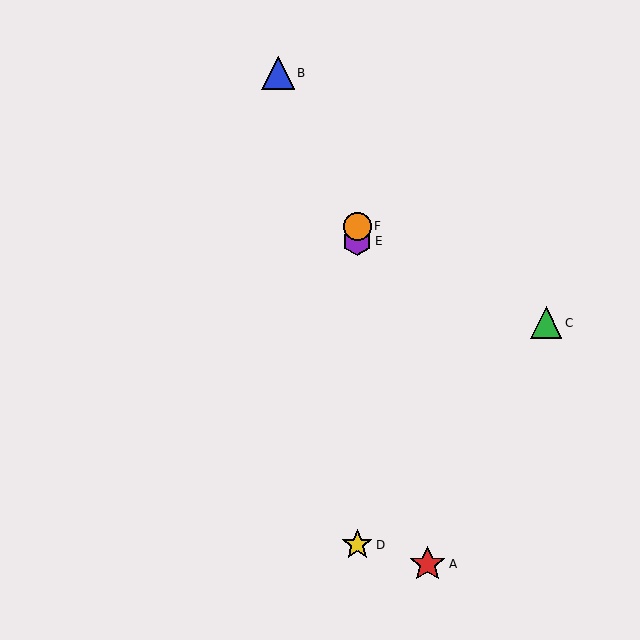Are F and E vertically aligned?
Yes, both are at x≈357.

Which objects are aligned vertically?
Objects D, E, F are aligned vertically.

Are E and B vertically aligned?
No, E is at x≈357 and B is at x≈278.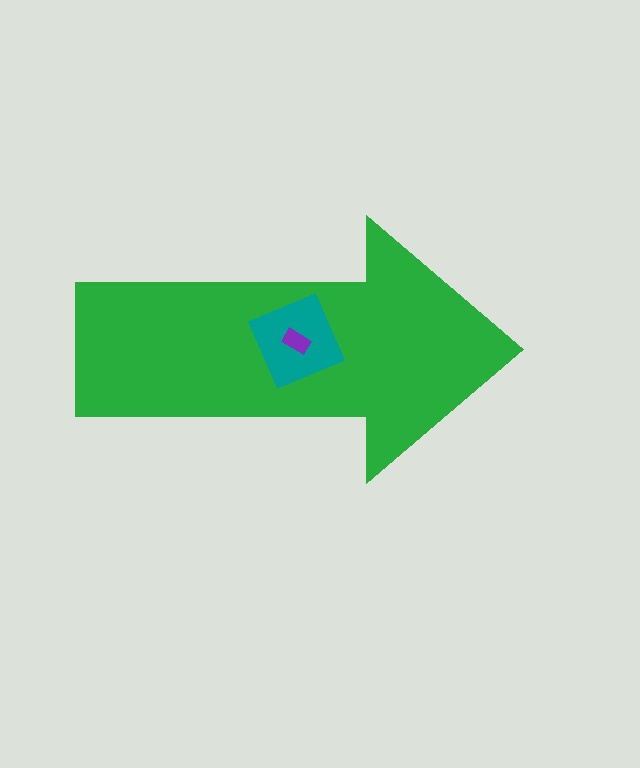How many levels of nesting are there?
3.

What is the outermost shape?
The green arrow.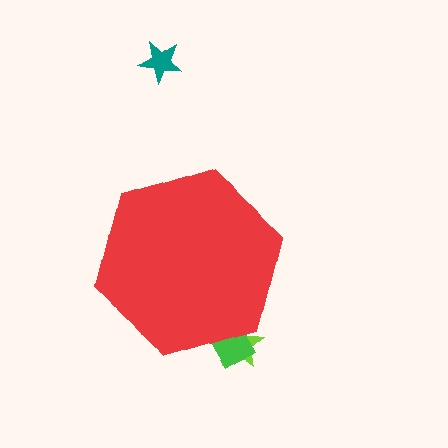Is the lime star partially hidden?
Yes, the lime star is partially hidden behind the red hexagon.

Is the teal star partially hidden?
No, the teal star is fully visible.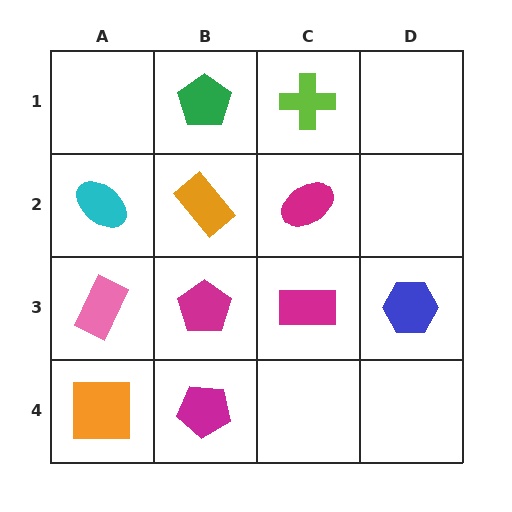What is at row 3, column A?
A pink rectangle.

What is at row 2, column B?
An orange rectangle.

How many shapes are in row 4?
2 shapes.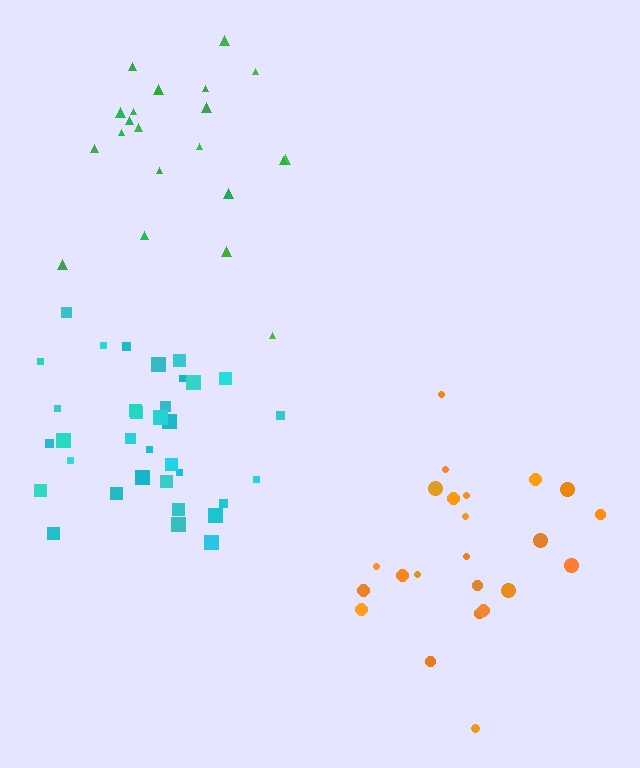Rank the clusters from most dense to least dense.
cyan, orange, green.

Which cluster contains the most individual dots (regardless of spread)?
Cyan (34).